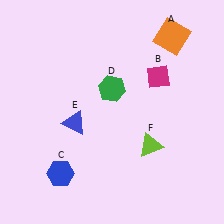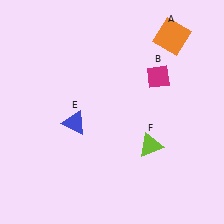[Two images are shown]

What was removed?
The blue hexagon (C), the green hexagon (D) were removed in Image 2.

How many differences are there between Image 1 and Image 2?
There are 2 differences between the two images.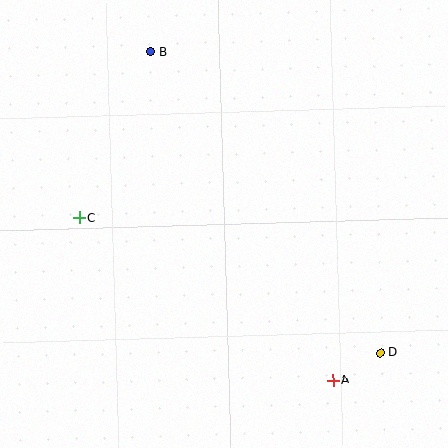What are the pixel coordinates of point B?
Point B is at (151, 52).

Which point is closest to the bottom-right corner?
Point D is closest to the bottom-right corner.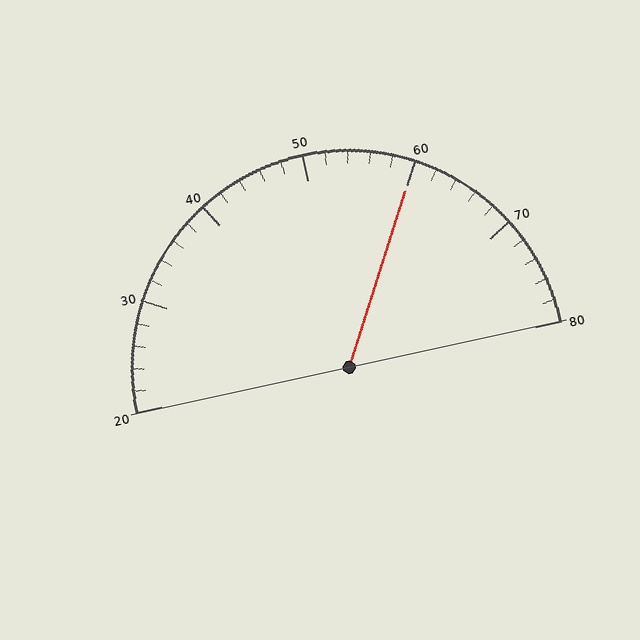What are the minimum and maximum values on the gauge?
The gauge ranges from 20 to 80.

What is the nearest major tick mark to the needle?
The nearest major tick mark is 60.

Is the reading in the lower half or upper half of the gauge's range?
The reading is in the upper half of the range (20 to 80).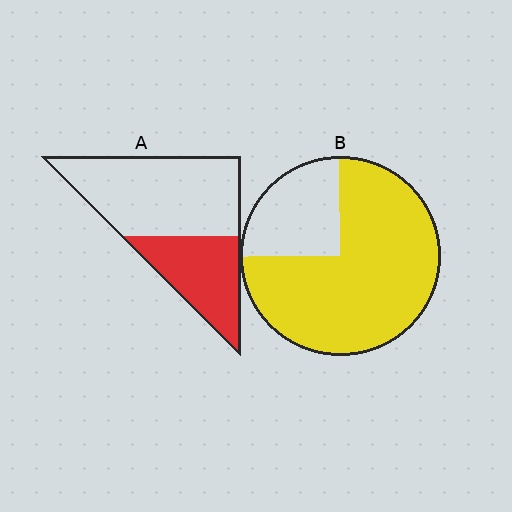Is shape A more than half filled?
No.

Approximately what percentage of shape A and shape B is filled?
A is approximately 35% and B is approximately 75%.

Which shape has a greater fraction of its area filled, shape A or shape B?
Shape B.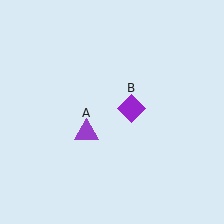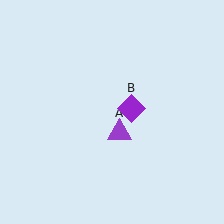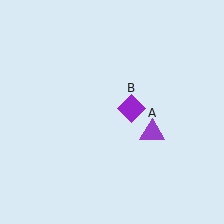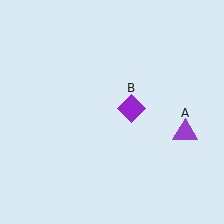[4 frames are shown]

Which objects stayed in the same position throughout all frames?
Purple diamond (object B) remained stationary.